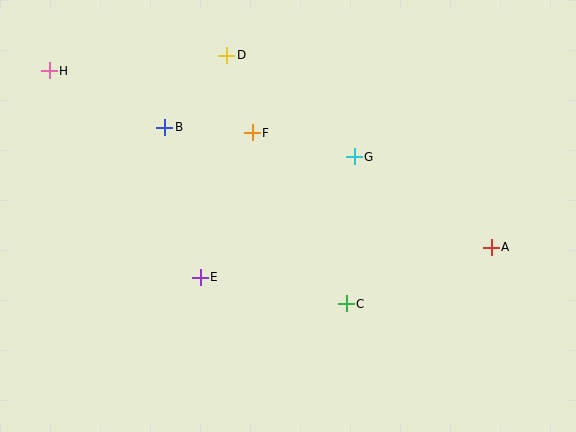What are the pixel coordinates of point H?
Point H is at (49, 71).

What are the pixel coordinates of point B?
Point B is at (165, 127).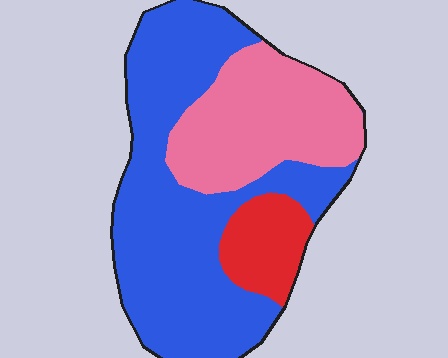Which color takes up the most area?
Blue, at roughly 60%.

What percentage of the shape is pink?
Pink covers 30% of the shape.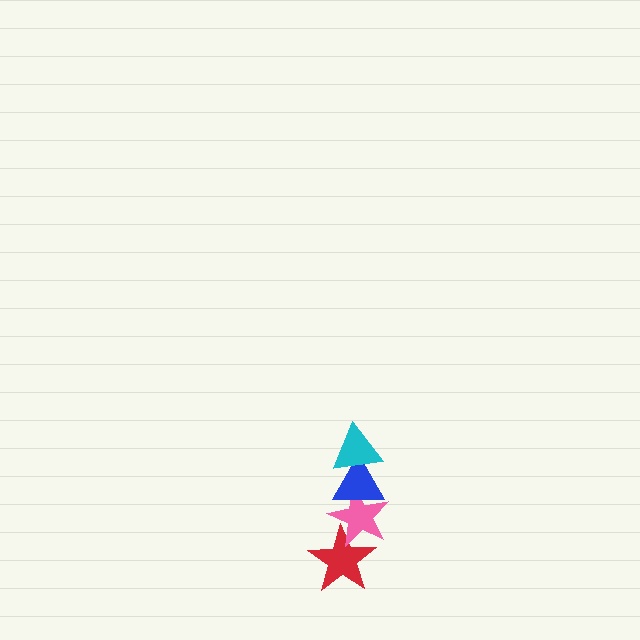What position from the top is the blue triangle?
The blue triangle is 2nd from the top.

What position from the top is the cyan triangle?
The cyan triangle is 1st from the top.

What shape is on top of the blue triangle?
The cyan triangle is on top of the blue triangle.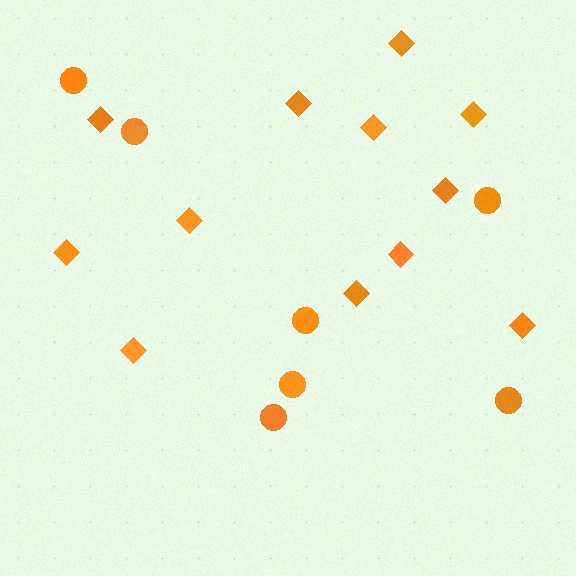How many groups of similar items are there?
There are 2 groups: one group of diamonds (12) and one group of circles (7).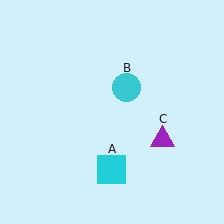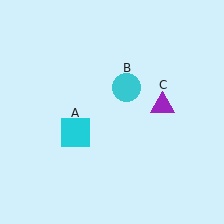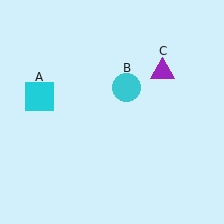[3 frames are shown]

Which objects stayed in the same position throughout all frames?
Cyan circle (object B) remained stationary.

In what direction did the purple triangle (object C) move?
The purple triangle (object C) moved up.